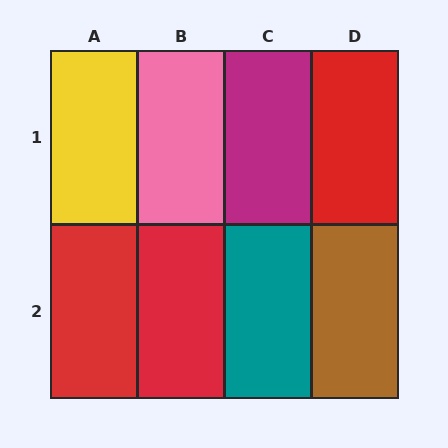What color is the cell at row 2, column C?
Teal.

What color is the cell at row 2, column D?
Brown.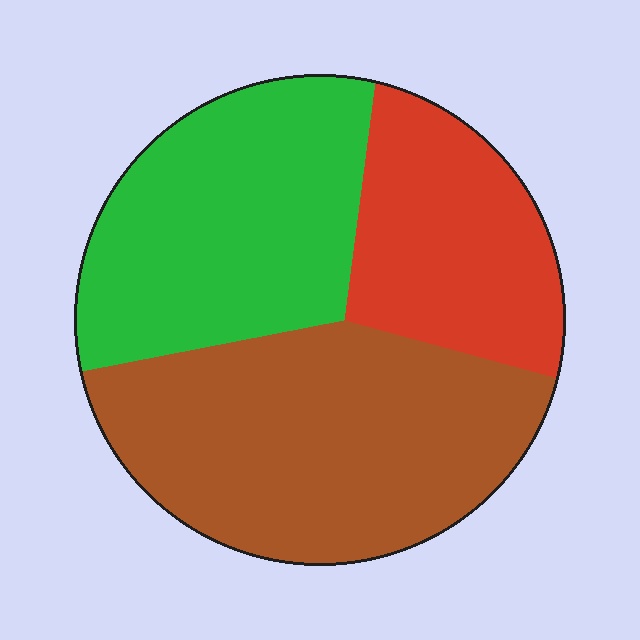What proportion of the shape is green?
Green covers around 35% of the shape.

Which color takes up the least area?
Red, at roughly 25%.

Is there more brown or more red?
Brown.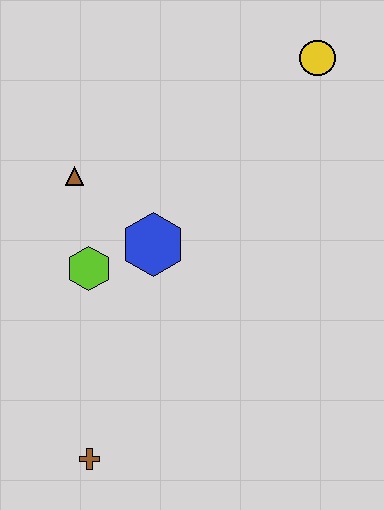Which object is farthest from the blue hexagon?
The yellow circle is farthest from the blue hexagon.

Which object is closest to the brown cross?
The lime hexagon is closest to the brown cross.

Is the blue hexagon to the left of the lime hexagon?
No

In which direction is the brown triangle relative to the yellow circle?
The brown triangle is to the left of the yellow circle.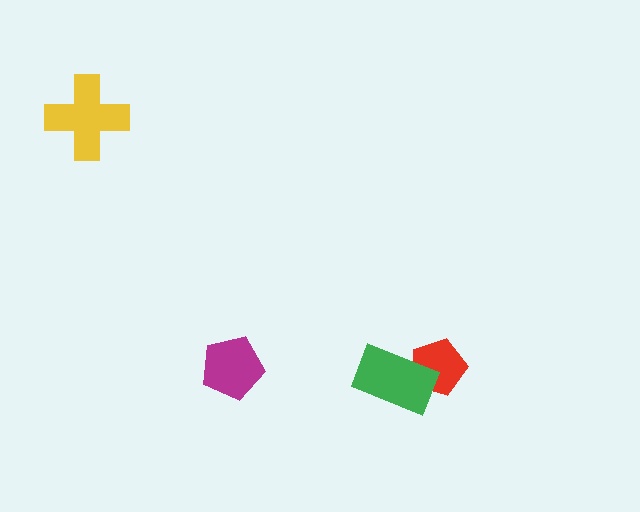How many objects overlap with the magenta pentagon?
0 objects overlap with the magenta pentagon.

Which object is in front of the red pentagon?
The green rectangle is in front of the red pentagon.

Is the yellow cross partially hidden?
No, no other shape covers it.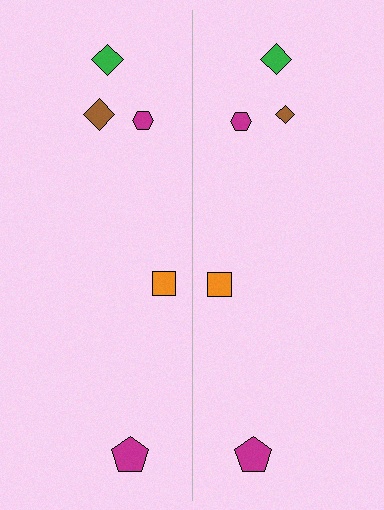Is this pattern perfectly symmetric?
No, the pattern is not perfectly symmetric. The brown diamond on the right side has a different size than its mirror counterpart.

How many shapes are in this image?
There are 10 shapes in this image.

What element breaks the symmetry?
The brown diamond on the right side has a different size than its mirror counterpart.